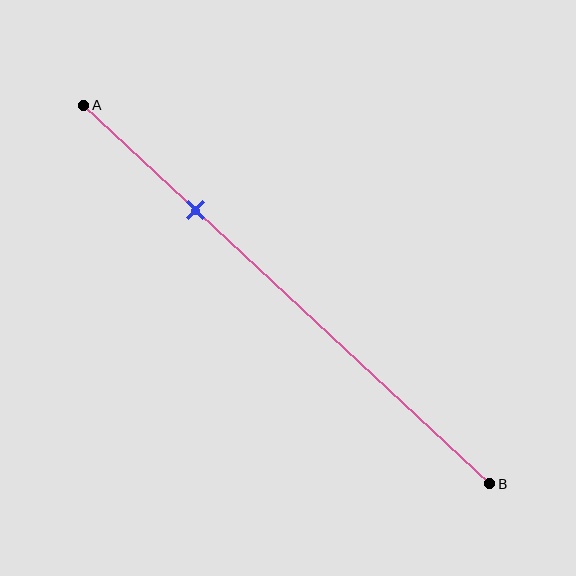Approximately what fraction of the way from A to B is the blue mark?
The blue mark is approximately 30% of the way from A to B.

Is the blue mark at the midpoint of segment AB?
No, the mark is at about 30% from A, not at the 50% midpoint.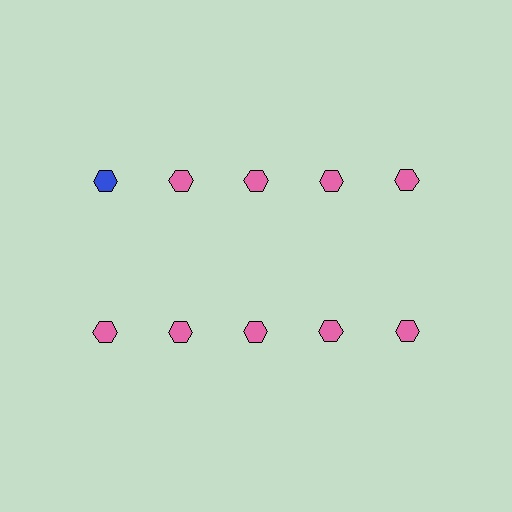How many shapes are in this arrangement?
There are 10 shapes arranged in a grid pattern.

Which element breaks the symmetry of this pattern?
The blue hexagon in the top row, leftmost column breaks the symmetry. All other shapes are pink hexagons.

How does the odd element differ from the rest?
It has a different color: blue instead of pink.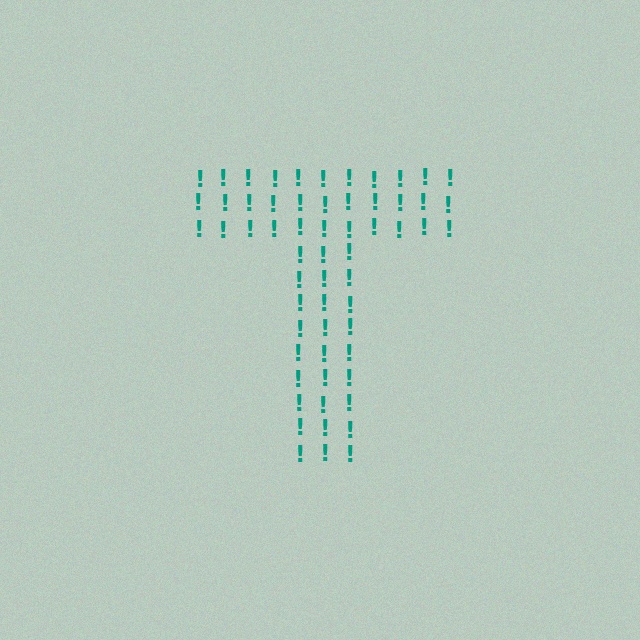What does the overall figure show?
The overall figure shows the letter T.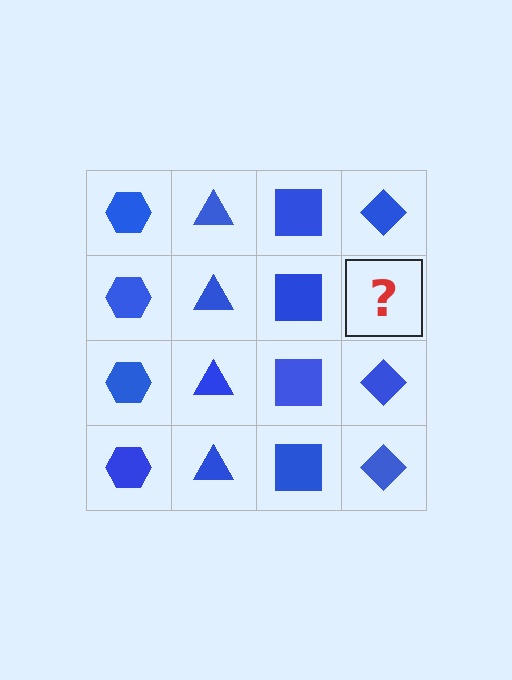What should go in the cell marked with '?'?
The missing cell should contain a blue diamond.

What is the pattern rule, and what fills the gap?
The rule is that each column has a consistent shape. The gap should be filled with a blue diamond.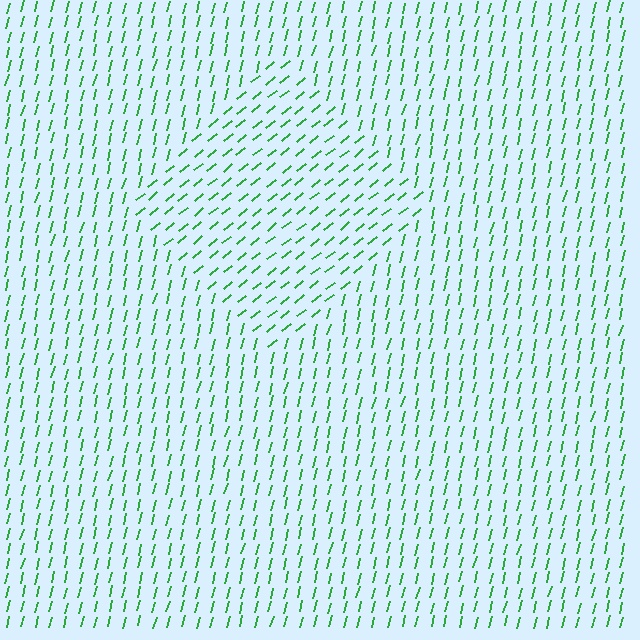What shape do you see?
I see a diamond.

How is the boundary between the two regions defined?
The boundary is defined purely by a change in line orientation (approximately 37 degrees difference). All lines are the same color and thickness.